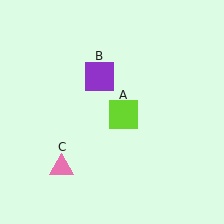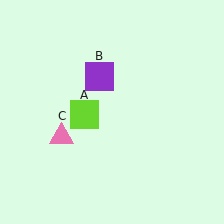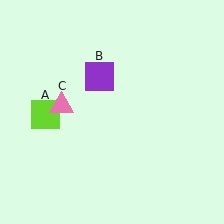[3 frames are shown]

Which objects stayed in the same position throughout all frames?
Purple square (object B) remained stationary.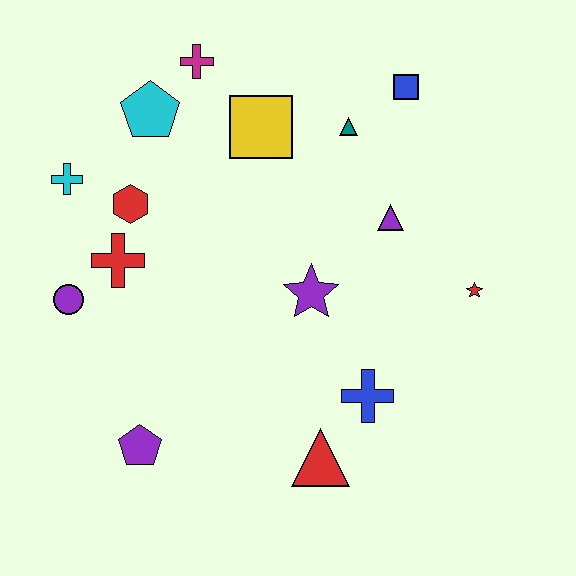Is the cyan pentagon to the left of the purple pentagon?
No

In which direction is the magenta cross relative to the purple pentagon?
The magenta cross is above the purple pentagon.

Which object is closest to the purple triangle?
The teal triangle is closest to the purple triangle.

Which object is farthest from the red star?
The cyan cross is farthest from the red star.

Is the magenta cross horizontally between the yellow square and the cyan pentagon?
Yes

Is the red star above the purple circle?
Yes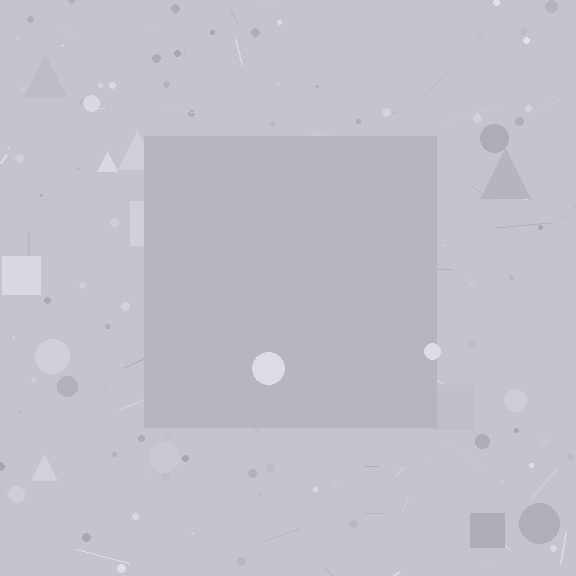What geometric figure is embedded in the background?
A square is embedded in the background.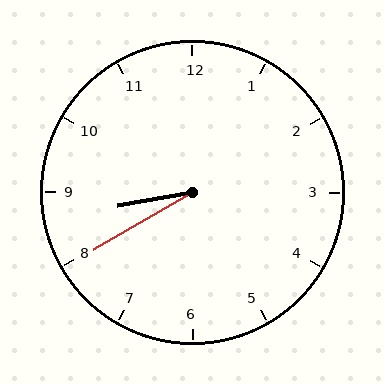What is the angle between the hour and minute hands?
Approximately 20 degrees.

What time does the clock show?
8:40.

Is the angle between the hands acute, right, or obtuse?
It is acute.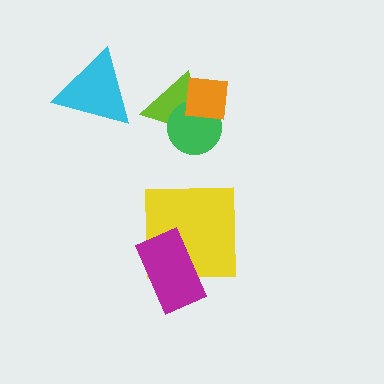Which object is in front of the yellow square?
The magenta rectangle is in front of the yellow square.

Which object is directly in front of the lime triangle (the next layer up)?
The green circle is directly in front of the lime triangle.